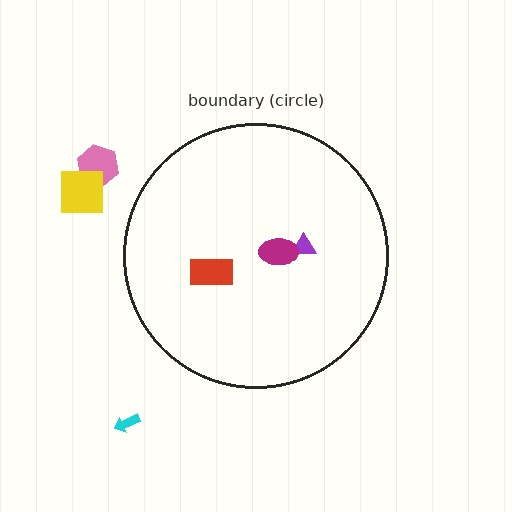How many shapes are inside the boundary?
3 inside, 3 outside.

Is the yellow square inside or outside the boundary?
Outside.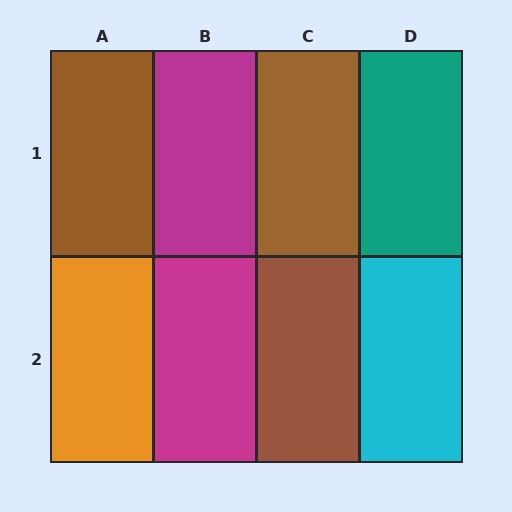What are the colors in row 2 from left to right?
Orange, magenta, brown, cyan.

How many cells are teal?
1 cell is teal.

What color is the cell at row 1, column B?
Magenta.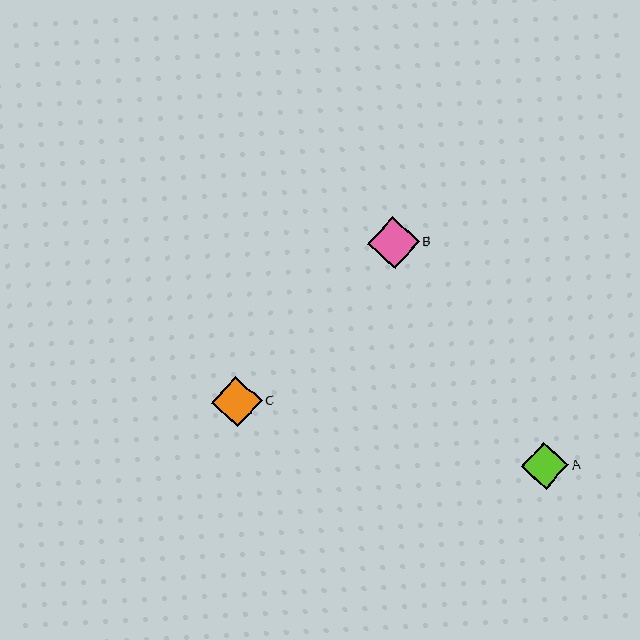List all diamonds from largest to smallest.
From largest to smallest: B, C, A.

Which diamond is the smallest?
Diamond A is the smallest with a size of approximately 48 pixels.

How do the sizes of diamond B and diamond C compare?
Diamond B and diamond C are approximately the same size.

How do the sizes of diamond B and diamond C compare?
Diamond B and diamond C are approximately the same size.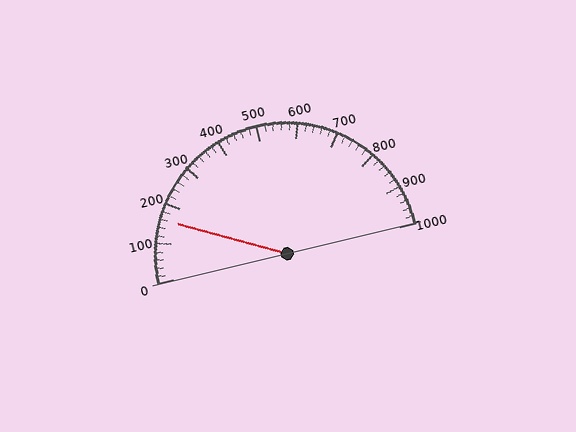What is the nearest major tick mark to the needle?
The nearest major tick mark is 200.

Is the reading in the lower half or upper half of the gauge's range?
The reading is in the lower half of the range (0 to 1000).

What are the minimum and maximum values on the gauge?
The gauge ranges from 0 to 1000.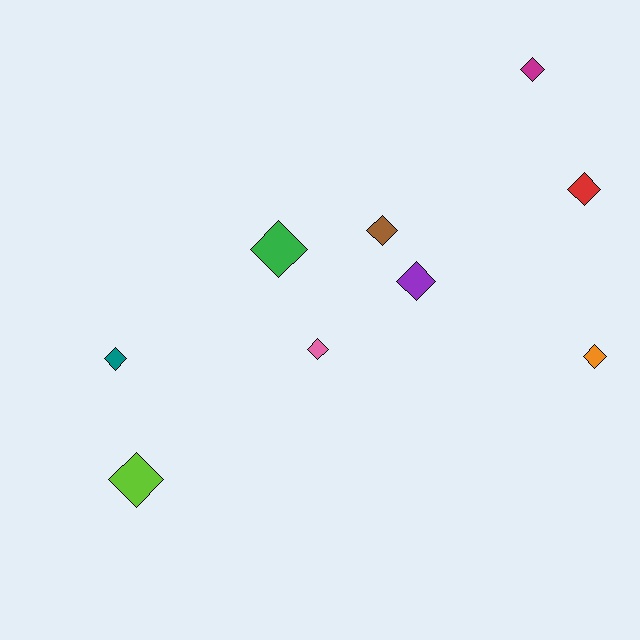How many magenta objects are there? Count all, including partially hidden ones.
There is 1 magenta object.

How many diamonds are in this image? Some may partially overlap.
There are 9 diamonds.